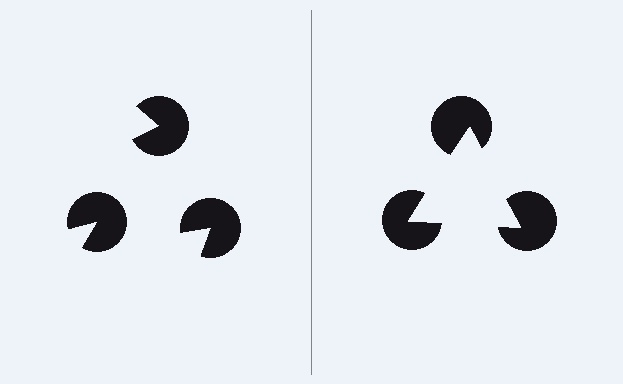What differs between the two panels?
The pac-man discs are positioned identically on both sides; only the wedge orientations differ. On the right they align to a triangle; on the left they are misaligned.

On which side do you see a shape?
An illusory triangle appears on the right side. On the left side the wedge cuts are rotated, so no coherent shape forms.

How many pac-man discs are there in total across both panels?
6 — 3 on each side.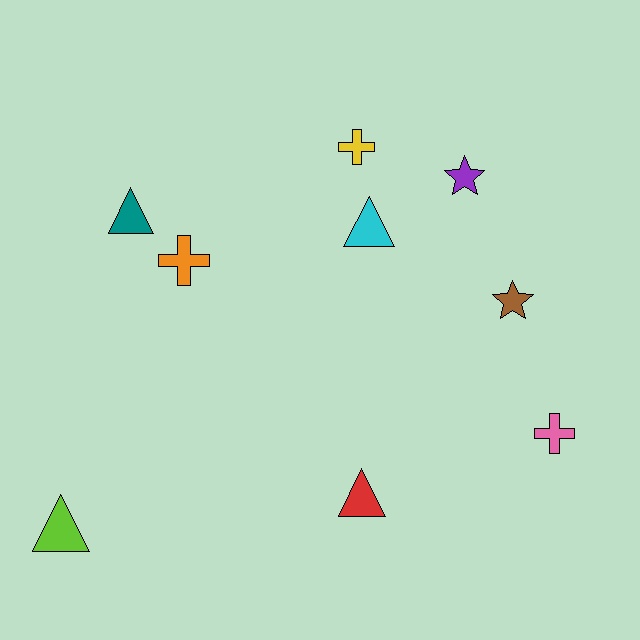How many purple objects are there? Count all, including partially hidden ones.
There is 1 purple object.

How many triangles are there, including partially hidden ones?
There are 4 triangles.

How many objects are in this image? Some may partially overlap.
There are 9 objects.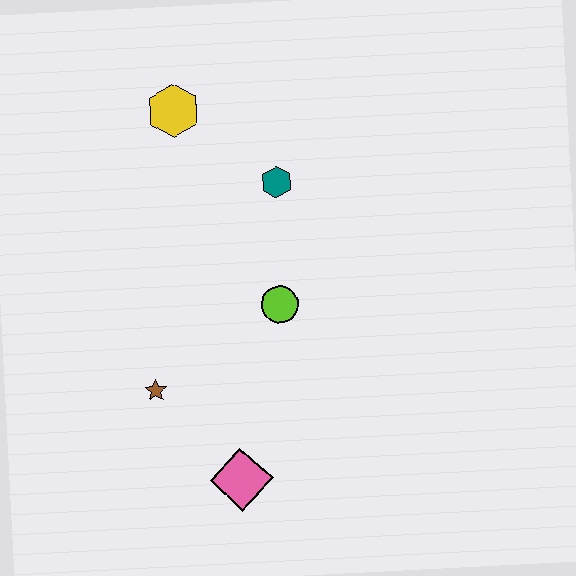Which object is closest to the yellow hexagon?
The teal hexagon is closest to the yellow hexagon.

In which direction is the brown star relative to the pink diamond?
The brown star is above the pink diamond.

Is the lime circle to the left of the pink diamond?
No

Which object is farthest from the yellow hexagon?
The pink diamond is farthest from the yellow hexagon.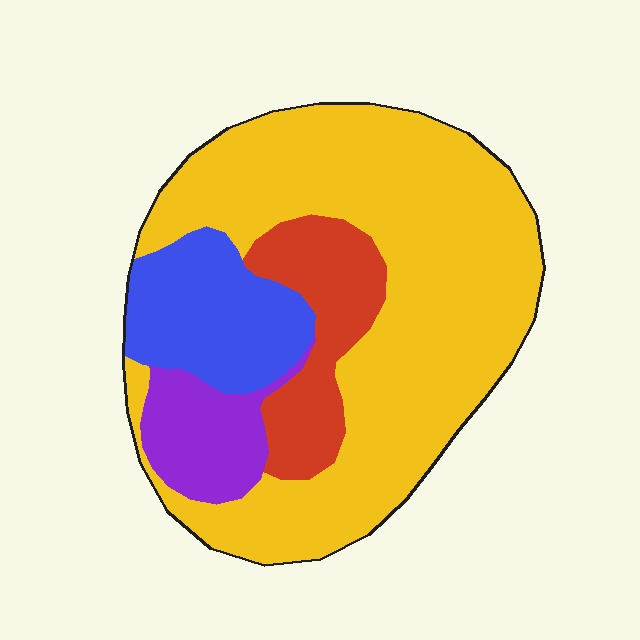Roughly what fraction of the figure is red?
Red covers 14% of the figure.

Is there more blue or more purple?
Blue.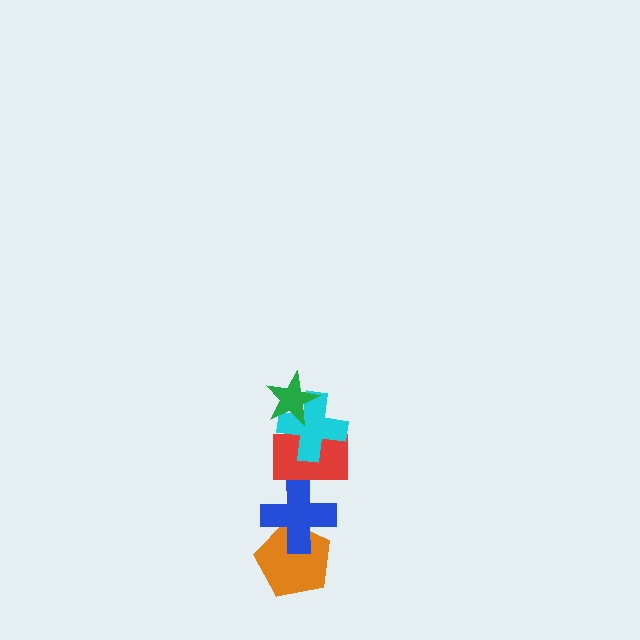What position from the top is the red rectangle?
The red rectangle is 3rd from the top.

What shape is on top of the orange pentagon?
The blue cross is on top of the orange pentagon.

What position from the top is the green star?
The green star is 1st from the top.